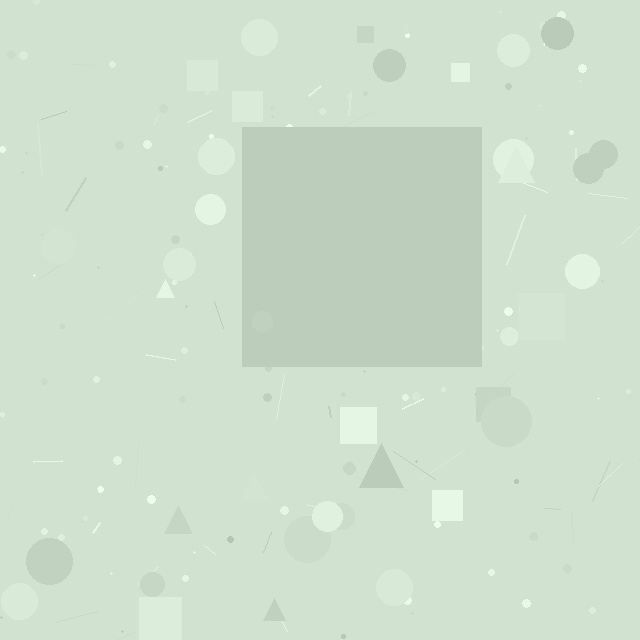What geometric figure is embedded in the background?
A square is embedded in the background.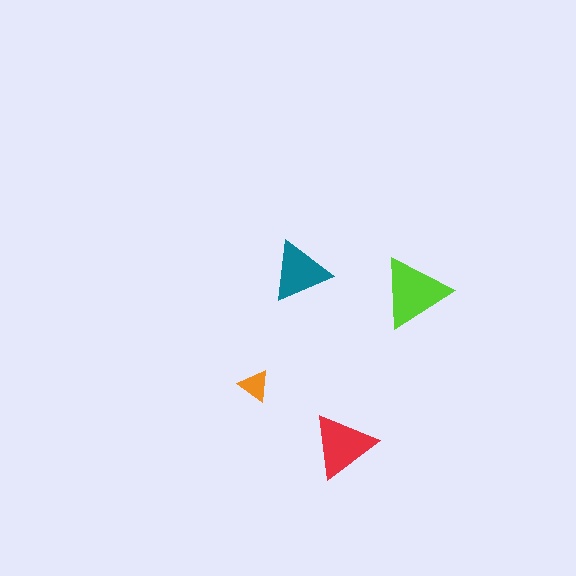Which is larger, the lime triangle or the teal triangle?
The lime one.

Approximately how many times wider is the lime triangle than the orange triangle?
About 2.5 times wider.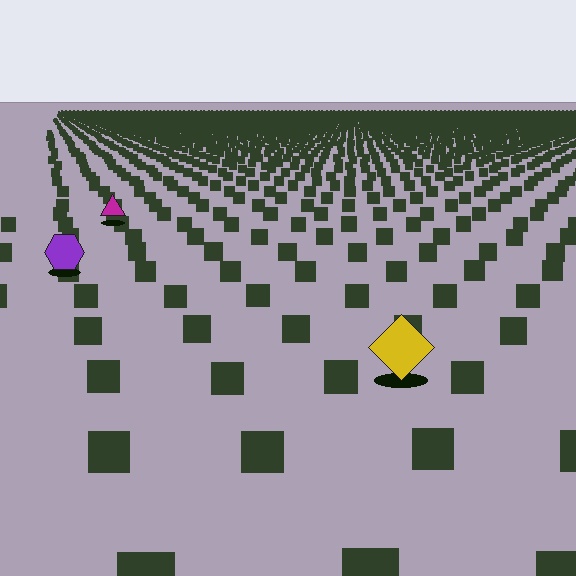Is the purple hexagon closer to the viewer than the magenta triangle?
Yes. The purple hexagon is closer — you can tell from the texture gradient: the ground texture is coarser near it.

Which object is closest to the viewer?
The yellow diamond is closest. The texture marks near it are larger and more spread out.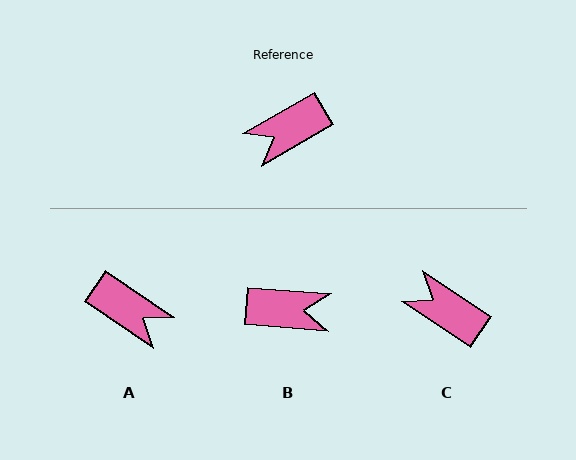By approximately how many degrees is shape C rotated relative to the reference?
Approximately 64 degrees clockwise.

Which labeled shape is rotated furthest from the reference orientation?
B, about 145 degrees away.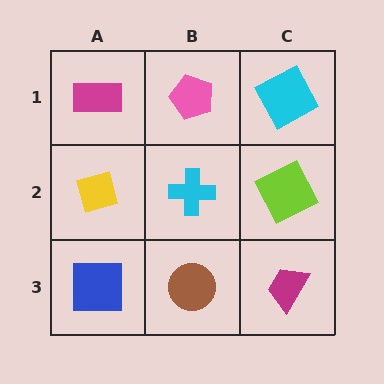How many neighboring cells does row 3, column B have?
3.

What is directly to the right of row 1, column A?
A pink pentagon.